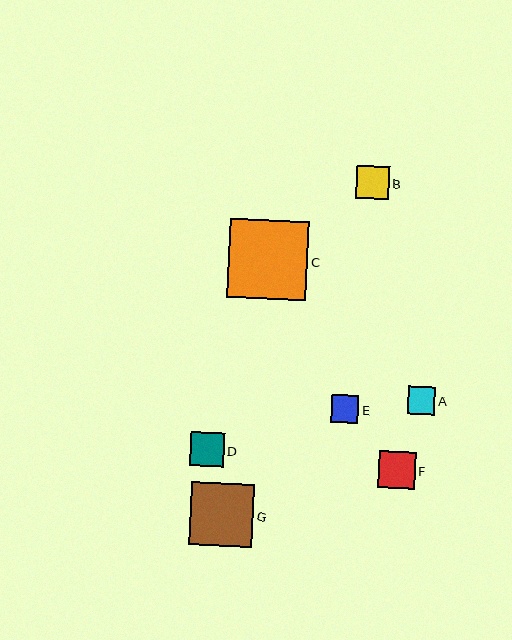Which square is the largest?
Square C is the largest with a size of approximately 79 pixels.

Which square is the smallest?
Square A is the smallest with a size of approximately 27 pixels.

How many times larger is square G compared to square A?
Square G is approximately 2.3 times the size of square A.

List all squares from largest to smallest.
From largest to smallest: C, G, F, D, B, E, A.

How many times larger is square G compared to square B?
Square G is approximately 2.0 times the size of square B.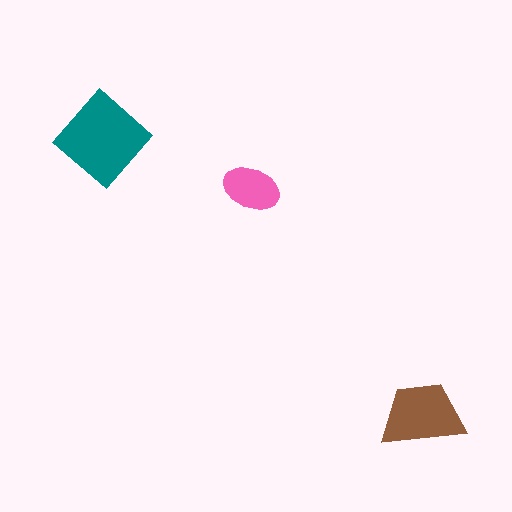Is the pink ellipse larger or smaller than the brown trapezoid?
Smaller.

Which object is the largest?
The teal diamond.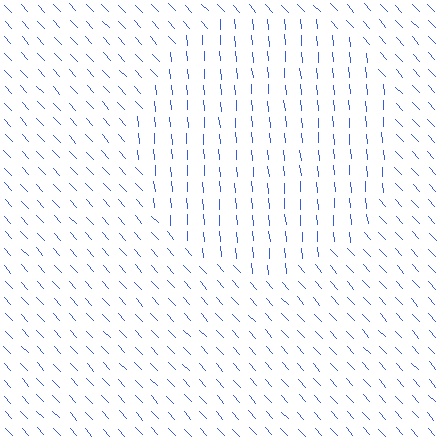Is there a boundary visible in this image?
Yes, there is a texture boundary formed by a change in line orientation.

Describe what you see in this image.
The image is filled with small blue line segments. A circle region in the image has lines oriented differently from the surrounding lines, creating a visible texture boundary.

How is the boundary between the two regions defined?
The boundary is defined purely by a change in line orientation (approximately 37 degrees difference). All lines are the same color and thickness.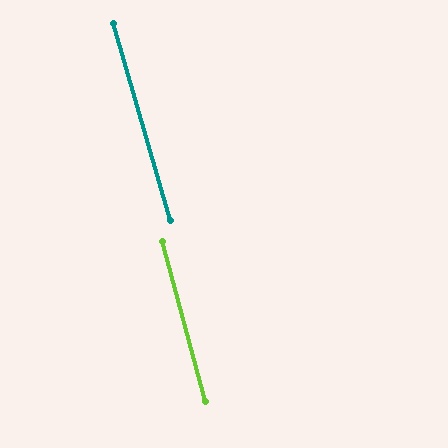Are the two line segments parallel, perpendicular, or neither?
Parallel — their directions differ by only 0.9°.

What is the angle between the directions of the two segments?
Approximately 1 degree.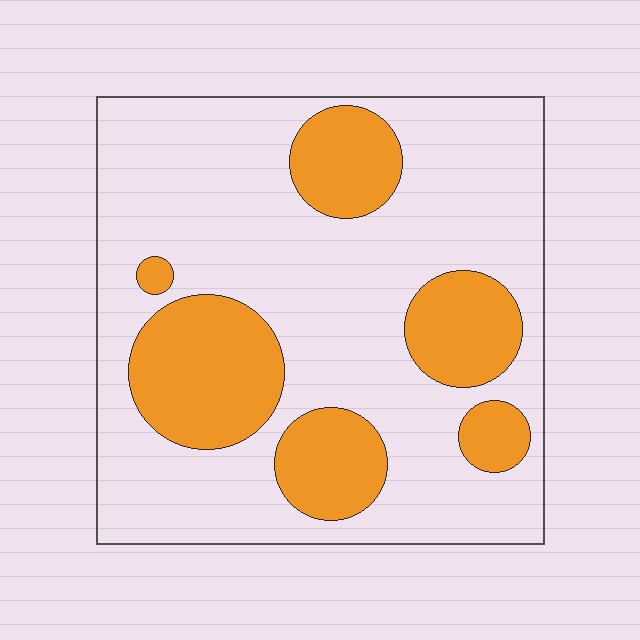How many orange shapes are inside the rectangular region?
6.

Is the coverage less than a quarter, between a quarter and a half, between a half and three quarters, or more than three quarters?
Between a quarter and a half.